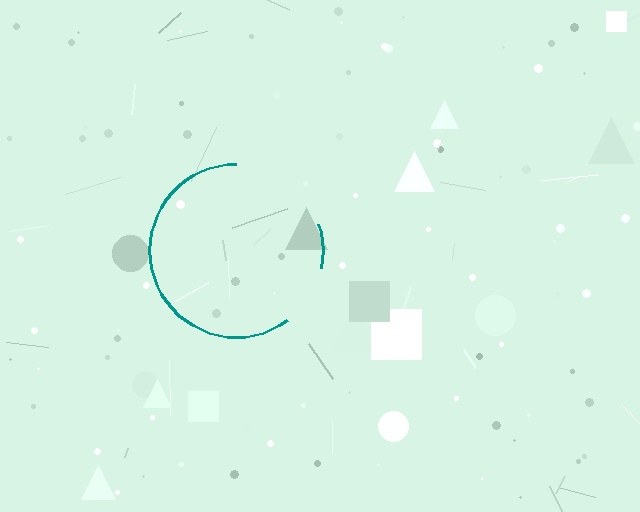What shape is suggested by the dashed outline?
The dashed outline suggests a circle.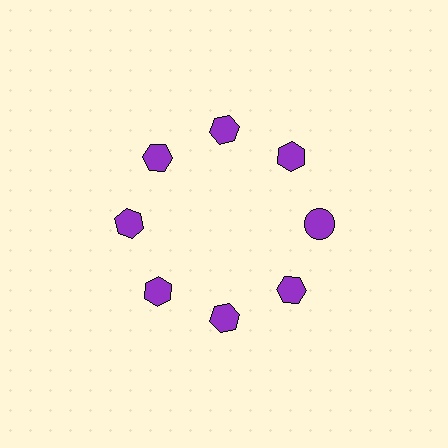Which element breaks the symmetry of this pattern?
The purple circle at roughly the 3 o'clock position breaks the symmetry. All other shapes are purple hexagons.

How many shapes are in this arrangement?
There are 8 shapes arranged in a ring pattern.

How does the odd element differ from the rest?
It has a different shape: circle instead of hexagon.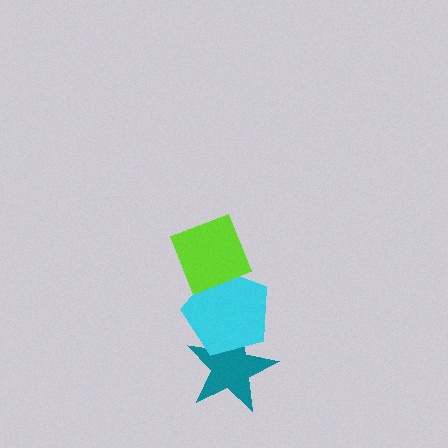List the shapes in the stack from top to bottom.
From top to bottom: the lime diamond, the cyan pentagon, the teal star.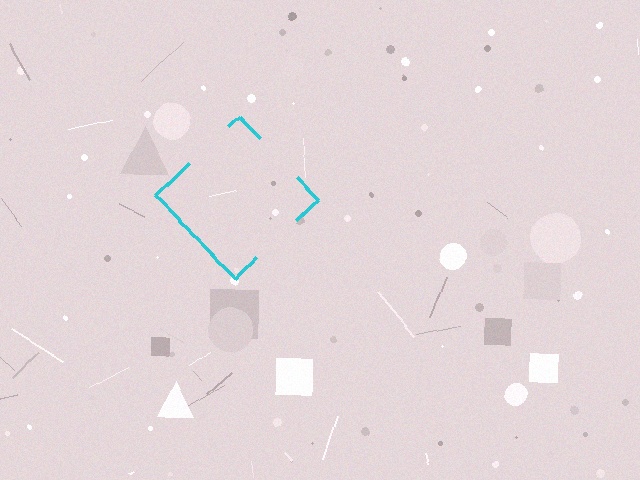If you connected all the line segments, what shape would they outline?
They would outline a diamond.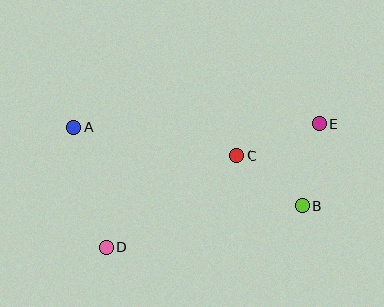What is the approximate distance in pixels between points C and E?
The distance between C and E is approximately 89 pixels.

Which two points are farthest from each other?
Points D and E are farthest from each other.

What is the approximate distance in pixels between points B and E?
The distance between B and E is approximately 84 pixels.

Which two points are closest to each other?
Points B and C are closest to each other.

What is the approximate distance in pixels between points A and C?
The distance between A and C is approximately 165 pixels.